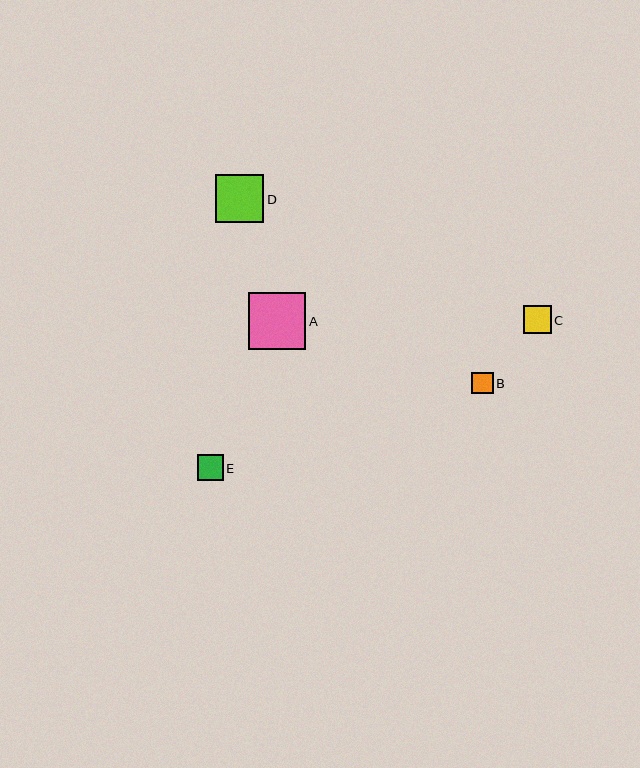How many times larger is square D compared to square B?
Square D is approximately 2.3 times the size of square B.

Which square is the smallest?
Square B is the smallest with a size of approximately 21 pixels.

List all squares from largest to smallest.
From largest to smallest: A, D, C, E, B.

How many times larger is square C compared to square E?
Square C is approximately 1.1 times the size of square E.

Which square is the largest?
Square A is the largest with a size of approximately 57 pixels.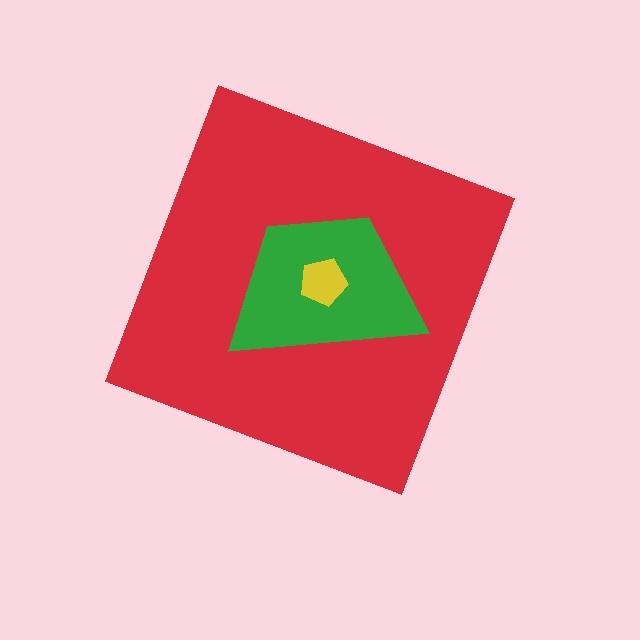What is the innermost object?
The yellow pentagon.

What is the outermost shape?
The red diamond.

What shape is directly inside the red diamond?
The green trapezoid.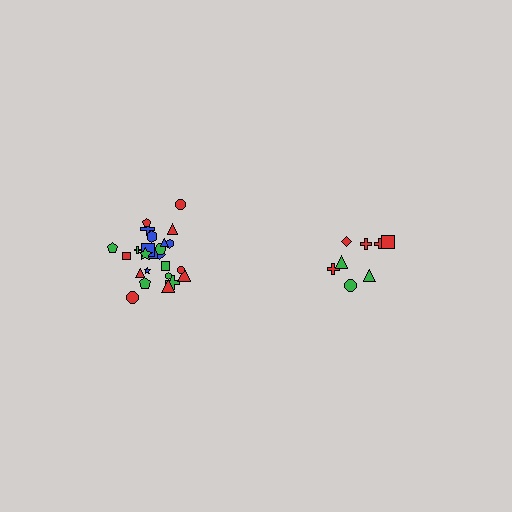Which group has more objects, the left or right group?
The left group.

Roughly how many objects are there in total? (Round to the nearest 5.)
Roughly 35 objects in total.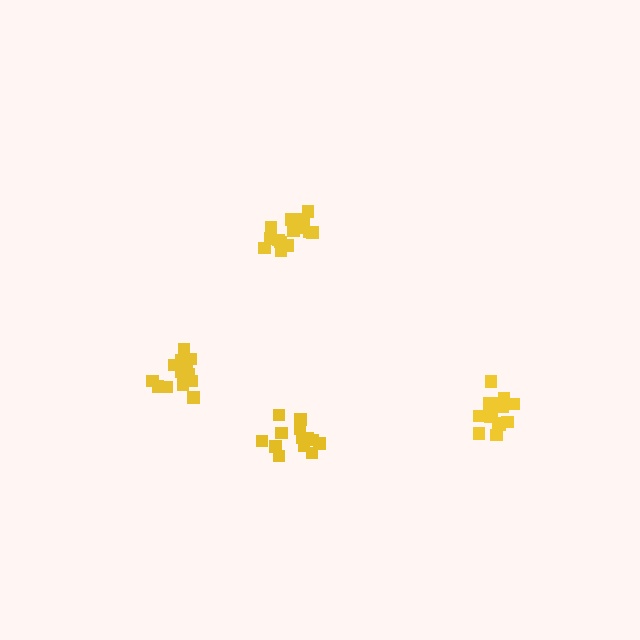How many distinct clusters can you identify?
There are 4 distinct clusters.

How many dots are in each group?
Group 1: 14 dots, Group 2: 13 dots, Group 3: 13 dots, Group 4: 14 dots (54 total).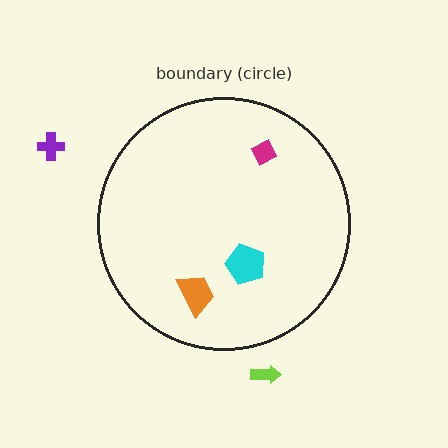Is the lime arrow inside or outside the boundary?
Outside.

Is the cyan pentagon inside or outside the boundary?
Inside.